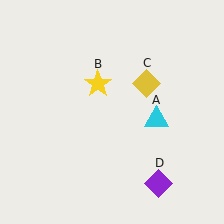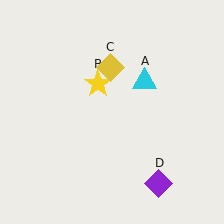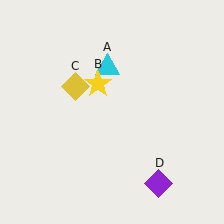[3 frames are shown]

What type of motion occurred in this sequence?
The cyan triangle (object A), yellow diamond (object C) rotated counterclockwise around the center of the scene.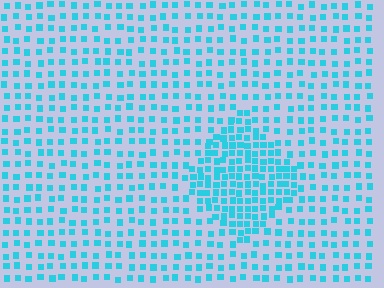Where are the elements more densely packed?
The elements are more densely packed inside the diamond boundary.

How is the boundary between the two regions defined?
The boundary is defined by a change in element density (approximately 2.1x ratio). All elements are the same color, size, and shape.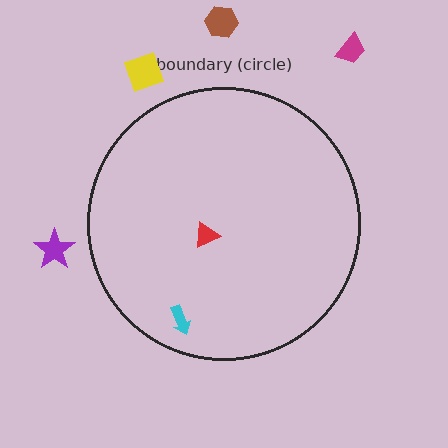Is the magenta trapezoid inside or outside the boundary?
Outside.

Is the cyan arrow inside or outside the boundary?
Inside.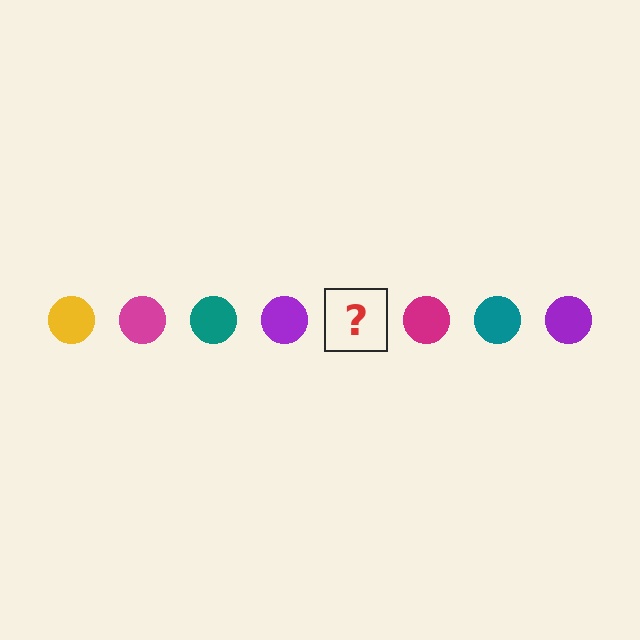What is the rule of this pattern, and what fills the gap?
The rule is that the pattern cycles through yellow, magenta, teal, purple circles. The gap should be filled with a yellow circle.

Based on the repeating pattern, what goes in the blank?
The blank should be a yellow circle.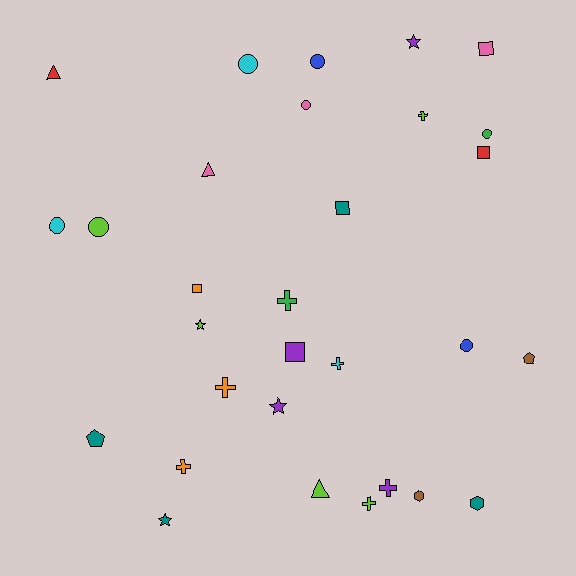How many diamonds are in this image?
There are no diamonds.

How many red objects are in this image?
There are 2 red objects.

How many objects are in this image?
There are 30 objects.